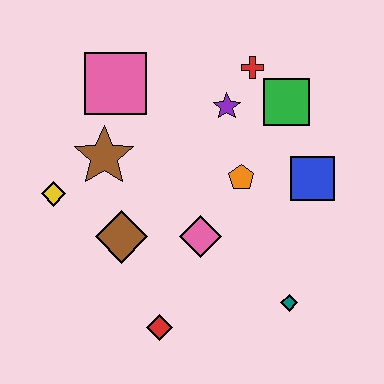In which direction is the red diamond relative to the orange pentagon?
The red diamond is below the orange pentagon.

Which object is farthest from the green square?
The red diamond is farthest from the green square.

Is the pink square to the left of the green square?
Yes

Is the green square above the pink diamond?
Yes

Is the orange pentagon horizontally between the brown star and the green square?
Yes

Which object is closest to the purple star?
The red cross is closest to the purple star.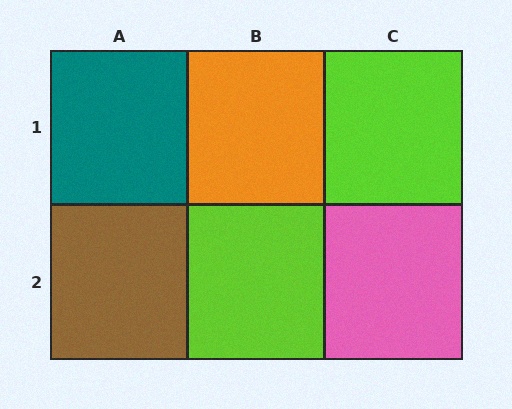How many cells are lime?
2 cells are lime.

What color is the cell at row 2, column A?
Brown.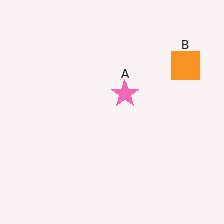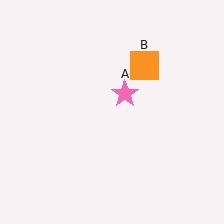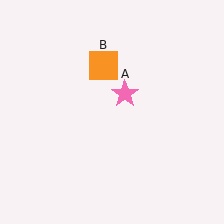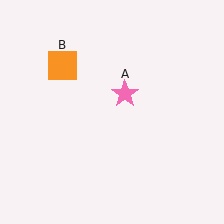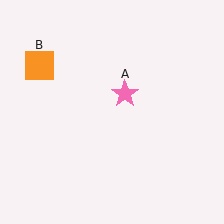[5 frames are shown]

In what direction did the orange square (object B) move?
The orange square (object B) moved left.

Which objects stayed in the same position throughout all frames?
Pink star (object A) remained stationary.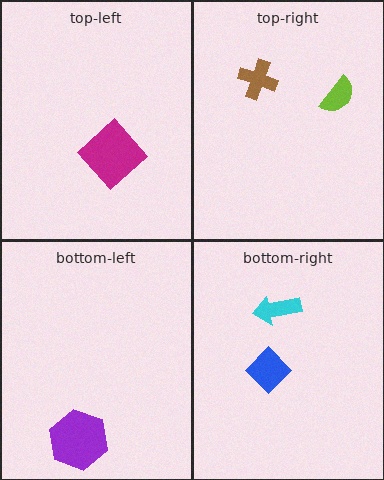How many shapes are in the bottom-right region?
2.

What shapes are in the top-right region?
The brown cross, the lime semicircle.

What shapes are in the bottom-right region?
The cyan arrow, the blue diamond.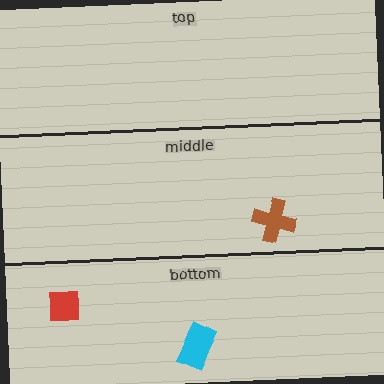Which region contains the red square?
The bottom region.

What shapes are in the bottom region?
The cyan rectangle, the red square.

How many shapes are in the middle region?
1.